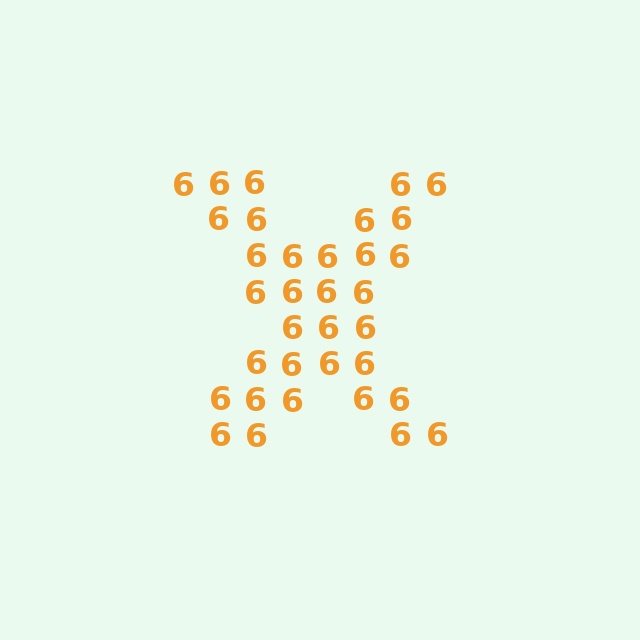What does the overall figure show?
The overall figure shows the letter X.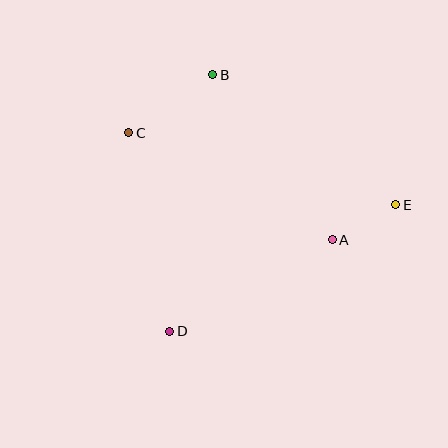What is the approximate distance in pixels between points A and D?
The distance between A and D is approximately 187 pixels.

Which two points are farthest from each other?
Points C and E are farthest from each other.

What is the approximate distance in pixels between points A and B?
The distance between A and B is approximately 204 pixels.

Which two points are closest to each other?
Points A and E are closest to each other.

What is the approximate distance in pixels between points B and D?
The distance between B and D is approximately 260 pixels.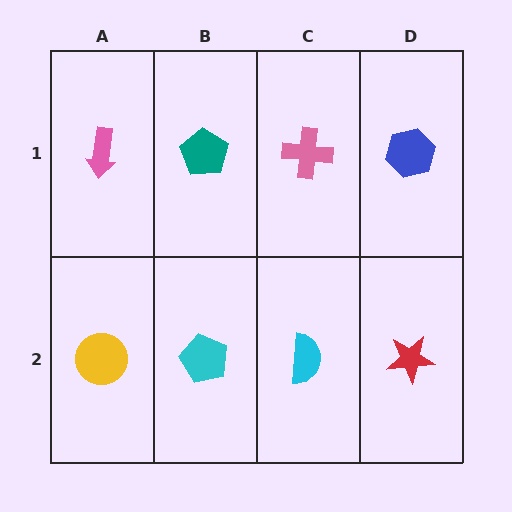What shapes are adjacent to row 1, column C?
A cyan semicircle (row 2, column C), a teal pentagon (row 1, column B), a blue hexagon (row 1, column D).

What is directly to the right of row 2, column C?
A red star.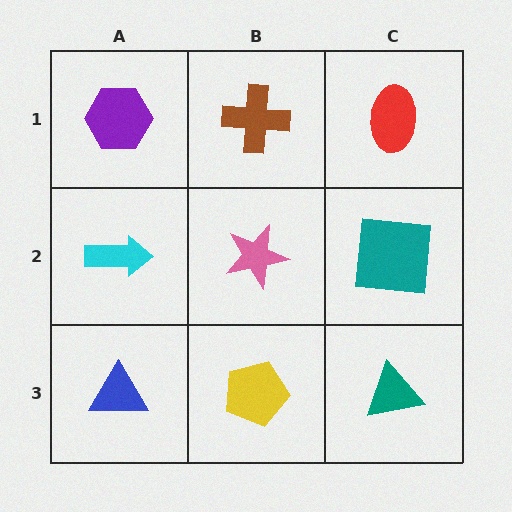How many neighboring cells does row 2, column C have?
3.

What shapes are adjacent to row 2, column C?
A red ellipse (row 1, column C), a teal triangle (row 3, column C), a pink star (row 2, column B).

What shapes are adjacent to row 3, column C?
A teal square (row 2, column C), a yellow pentagon (row 3, column B).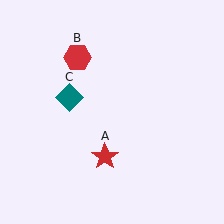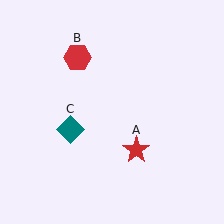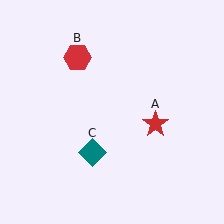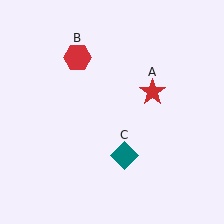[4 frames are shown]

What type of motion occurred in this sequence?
The red star (object A), teal diamond (object C) rotated counterclockwise around the center of the scene.